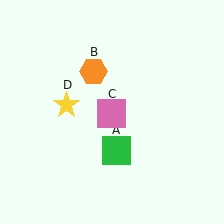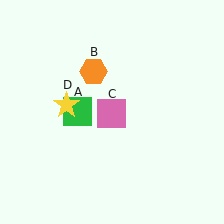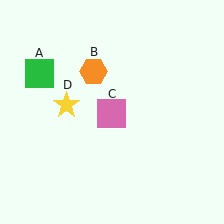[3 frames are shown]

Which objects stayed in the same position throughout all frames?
Orange hexagon (object B) and pink square (object C) and yellow star (object D) remained stationary.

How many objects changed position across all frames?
1 object changed position: green square (object A).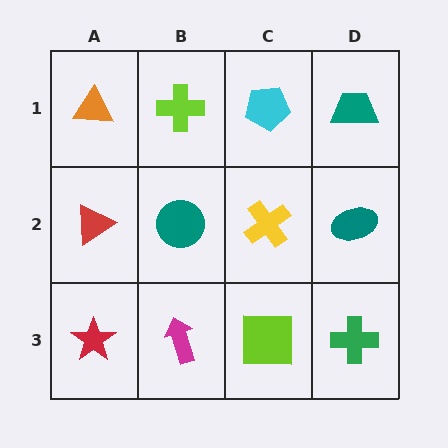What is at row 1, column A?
An orange triangle.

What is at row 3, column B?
A magenta arrow.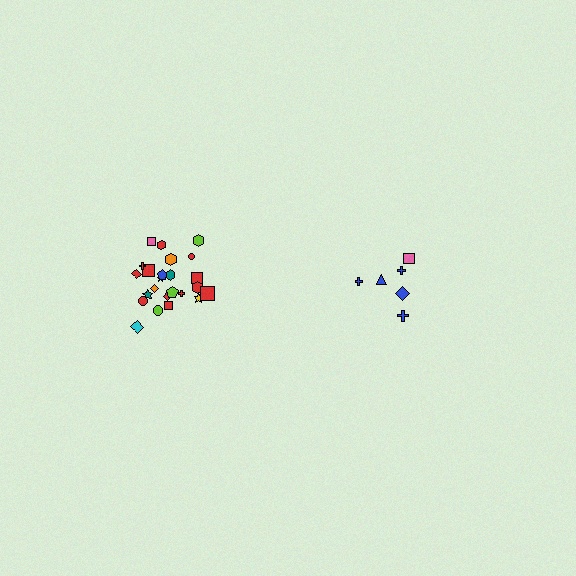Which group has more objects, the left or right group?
The left group.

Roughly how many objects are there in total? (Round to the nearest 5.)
Roughly 30 objects in total.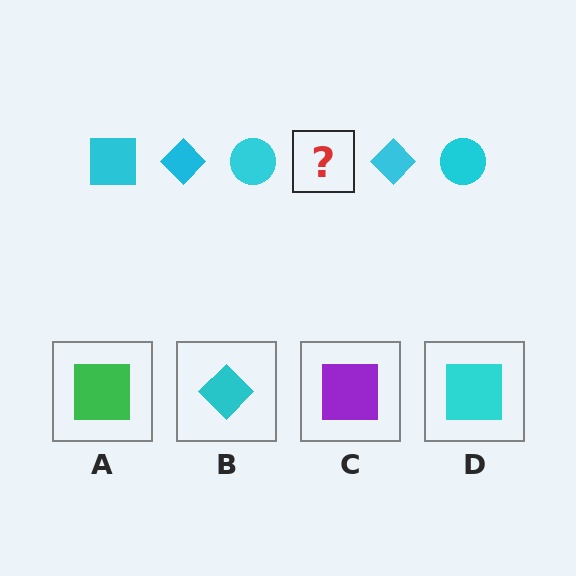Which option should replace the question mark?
Option D.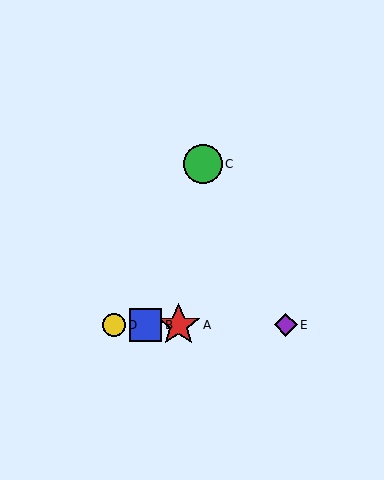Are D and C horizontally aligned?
No, D is at y≈325 and C is at y≈164.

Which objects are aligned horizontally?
Objects A, B, D, E are aligned horizontally.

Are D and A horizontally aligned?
Yes, both are at y≈325.